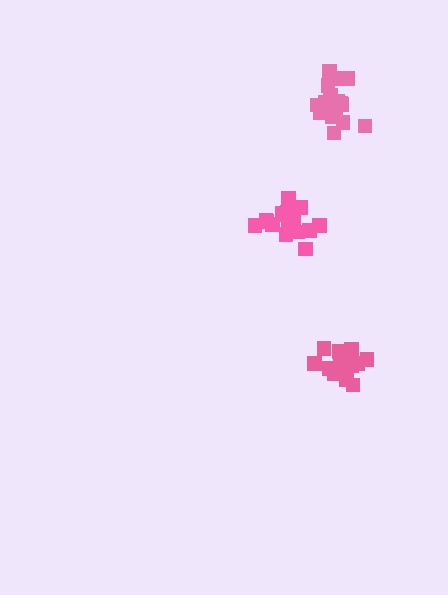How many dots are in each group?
Group 1: 17 dots, Group 2: 16 dots, Group 3: 18 dots (51 total).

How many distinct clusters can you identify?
There are 3 distinct clusters.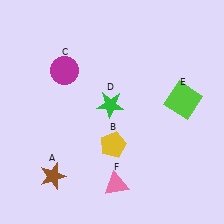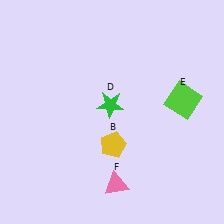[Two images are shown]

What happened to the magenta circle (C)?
The magenta circle (C) was removed in Image 2. It was in the top-left area of Image 1.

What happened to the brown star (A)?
The brown star (A) was removed in Image 2. It was in the bottom-left area of Image 1.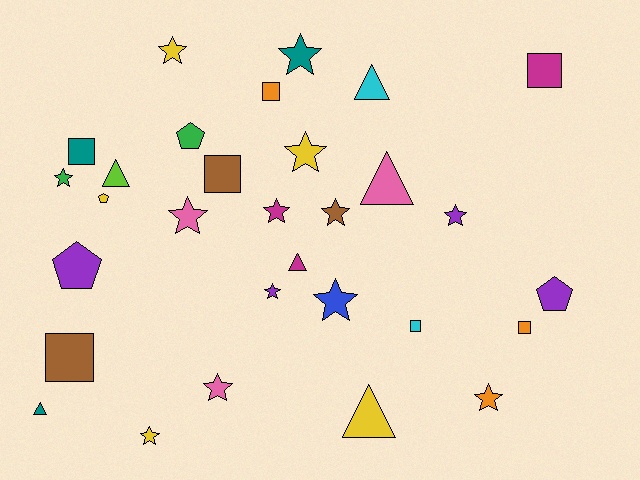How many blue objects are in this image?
There is 1 blue object.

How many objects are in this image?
There are 30 objects.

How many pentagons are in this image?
There are 4 pentagons.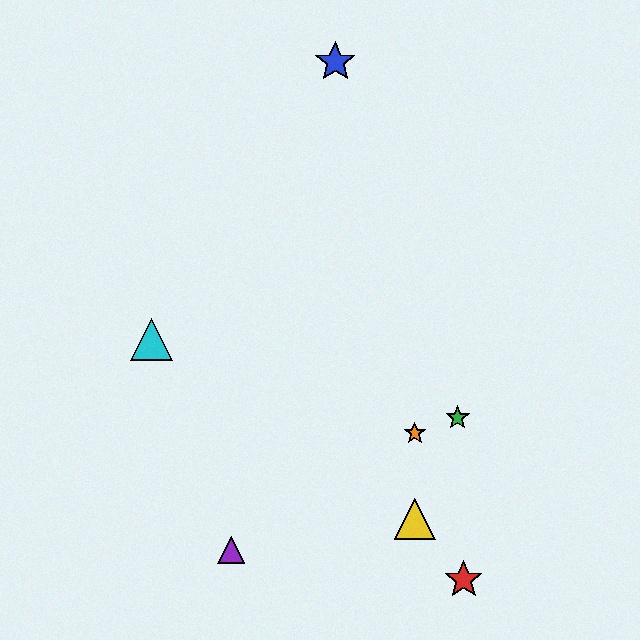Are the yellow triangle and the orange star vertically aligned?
Yes, both are at x≈415.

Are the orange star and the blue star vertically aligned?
No, the orange star is at x≈415 and the blue star is at x≈335.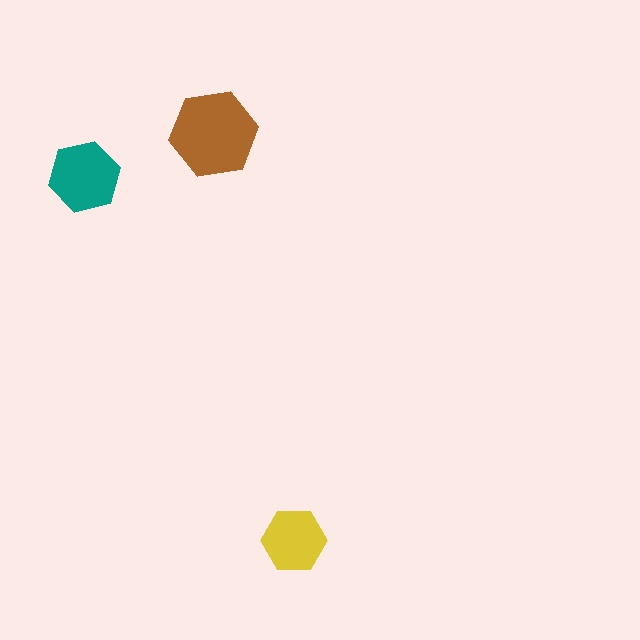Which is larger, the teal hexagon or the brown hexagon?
The brown one.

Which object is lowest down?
The yellow hexagon is bottommost.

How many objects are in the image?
There are 3 objects in the image.